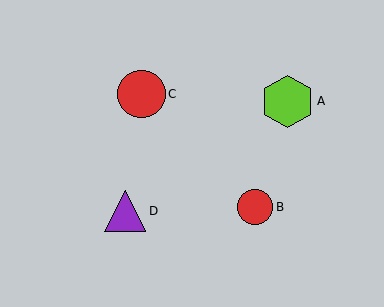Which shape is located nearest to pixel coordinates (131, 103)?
The red circle (labeled C) at (141, 94) is nearest to that location.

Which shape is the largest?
The lime hexagon (labeled A) is the largest.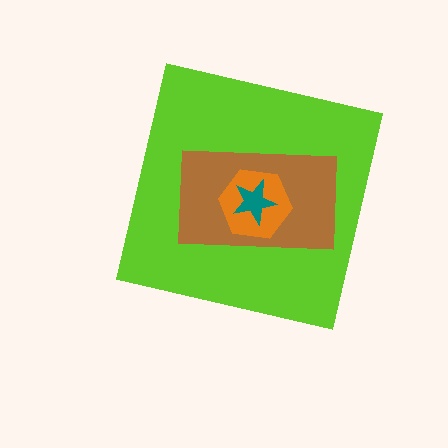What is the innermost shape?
The teal star.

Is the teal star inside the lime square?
Yes.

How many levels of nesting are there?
4.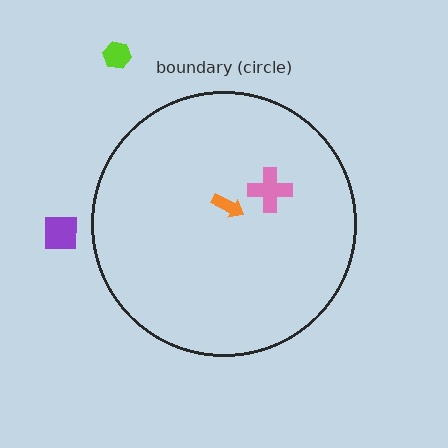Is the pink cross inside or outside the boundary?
Inside.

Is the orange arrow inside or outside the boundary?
Inside.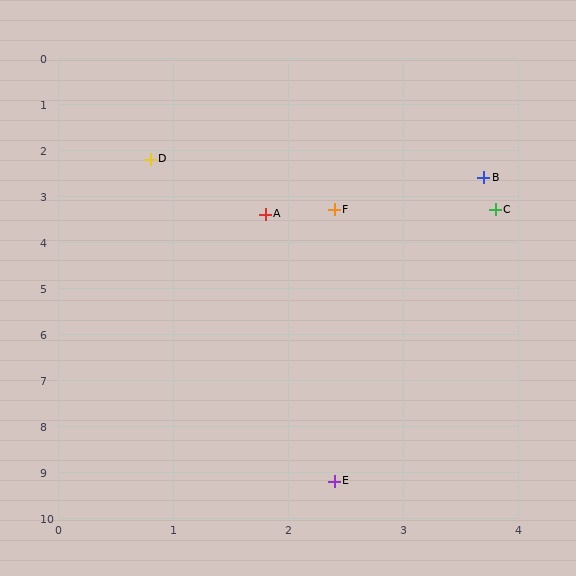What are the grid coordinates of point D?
Point D is at approximately (0.8, 2.2).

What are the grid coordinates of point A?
Point A is at approximately (1.8, 3.4).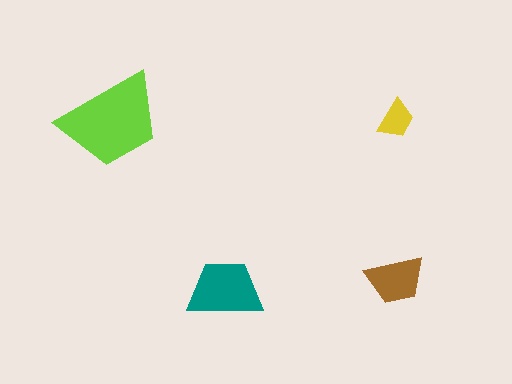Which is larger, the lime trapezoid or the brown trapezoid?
The lime one.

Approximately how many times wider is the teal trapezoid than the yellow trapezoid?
About 2 times wider.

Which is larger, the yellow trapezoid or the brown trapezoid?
The brown one.